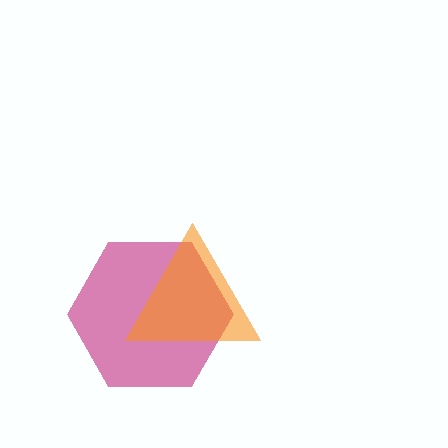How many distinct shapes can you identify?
There are 2 distinct shapes: a magenta hexagon, an orange triangle.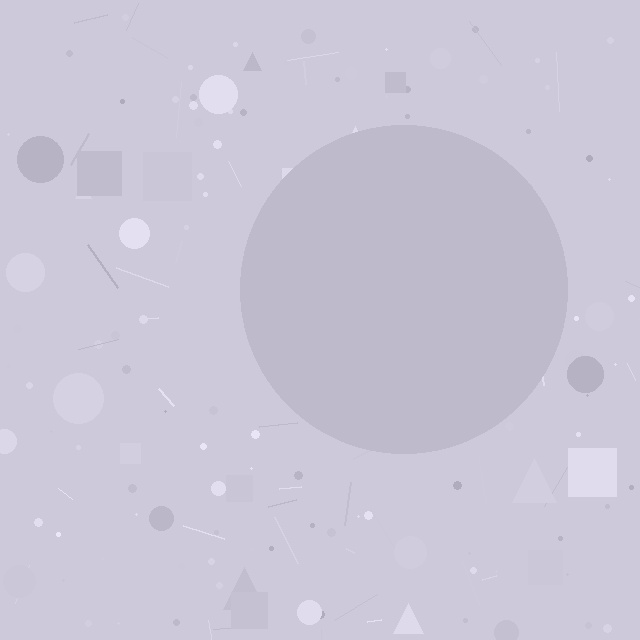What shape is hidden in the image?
A circle is hidden in the image.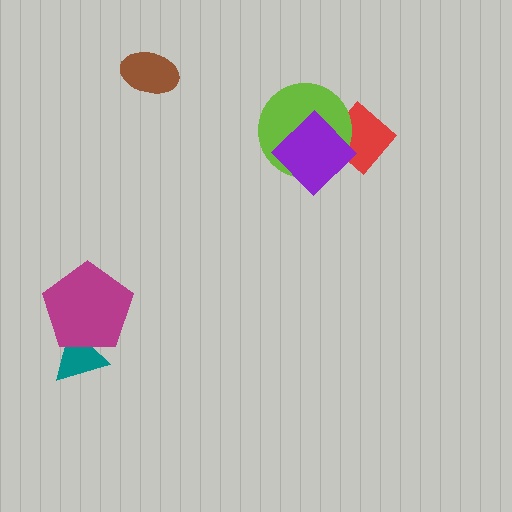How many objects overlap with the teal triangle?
1 object overlaps with the teal triangle.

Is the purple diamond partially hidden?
No, no other shape covers it.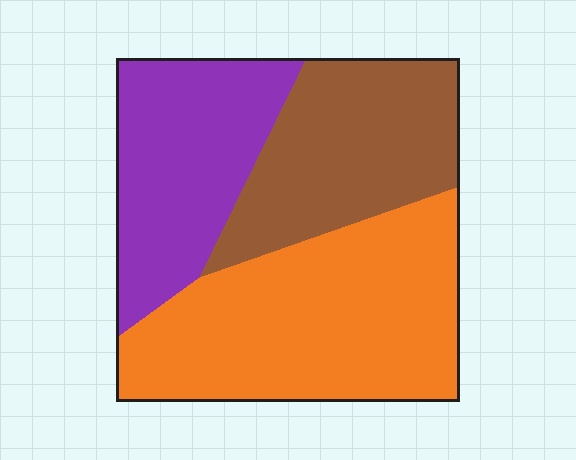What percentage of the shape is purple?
Purple covers around 30% of the shape.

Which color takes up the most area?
Orange, at roughly 45%.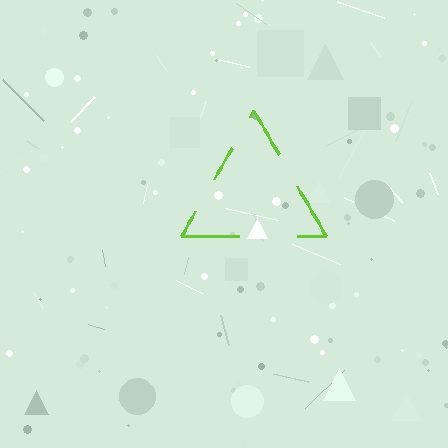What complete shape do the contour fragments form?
The contour fragments form a triangle.